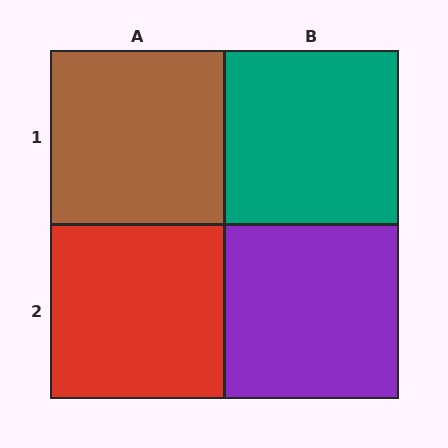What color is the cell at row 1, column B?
Teal.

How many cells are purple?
1 cell is purple.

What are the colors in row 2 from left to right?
Red, purple.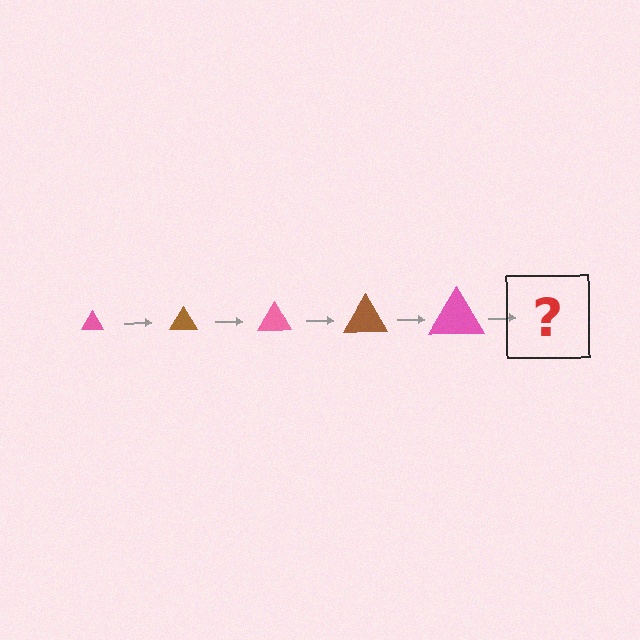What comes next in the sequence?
The next element should be a brown triangle, larger than the previous one.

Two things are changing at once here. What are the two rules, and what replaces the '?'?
The two rules are that the triangle grows larger each step and the color cycles through pink and brown. The '?' should be a brown triangle, larger than the previous one.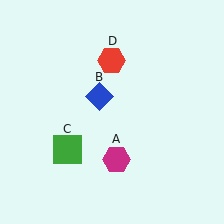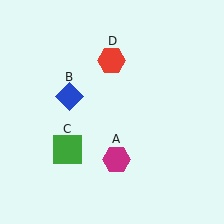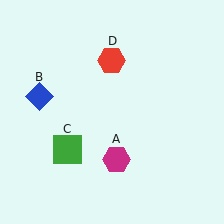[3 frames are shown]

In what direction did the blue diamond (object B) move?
The blue diamond (object B) moved left.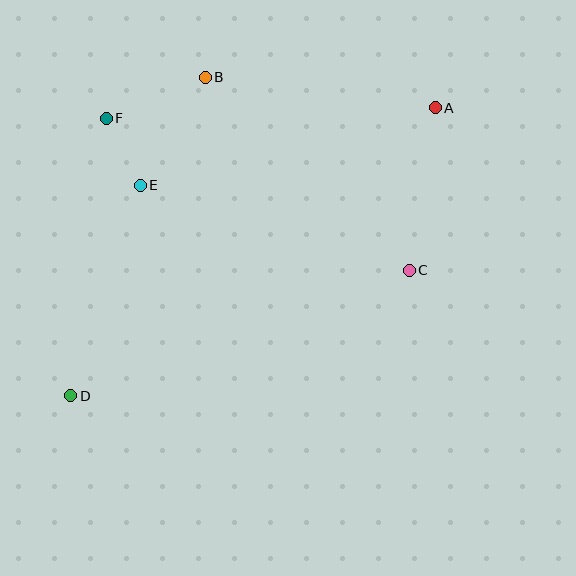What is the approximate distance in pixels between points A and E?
The distance between A and E is approximately 305 pixels.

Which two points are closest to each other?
Points E and F are closest to each other.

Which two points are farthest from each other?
Points A and D are farthest from each other.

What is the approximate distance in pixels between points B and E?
The distance between B and E is approximately 126 pixels.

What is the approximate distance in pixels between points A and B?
The distance between A and B is approximately 232 pixels.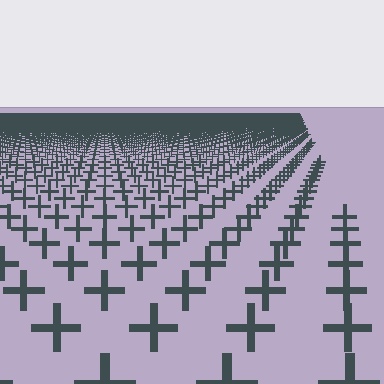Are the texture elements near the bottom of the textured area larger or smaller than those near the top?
Larger. Near the bottom, elements are closer to the viewer and appear at a bigger on-screen size.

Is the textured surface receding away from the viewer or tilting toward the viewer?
The surface is receding away from the viewer. Texture elements get smaller and denser toward the top.